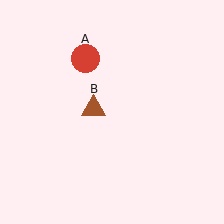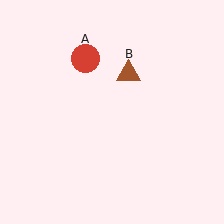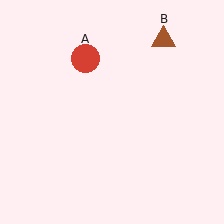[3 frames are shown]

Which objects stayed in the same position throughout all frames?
Red circle (object A) remained stationary.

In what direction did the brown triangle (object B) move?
The brown triangle (object B) moved up and to the right.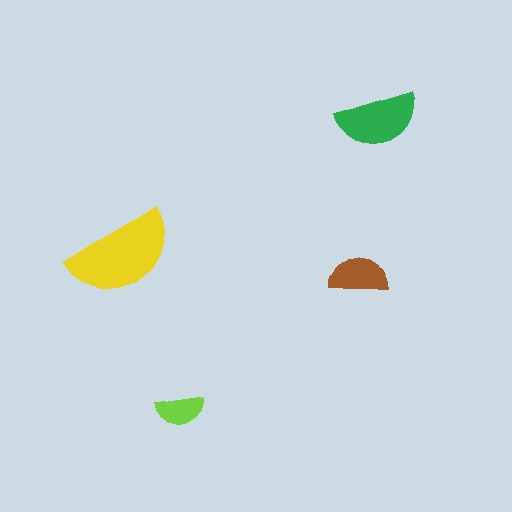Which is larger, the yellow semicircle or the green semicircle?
The yellow one.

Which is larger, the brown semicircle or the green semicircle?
The green one.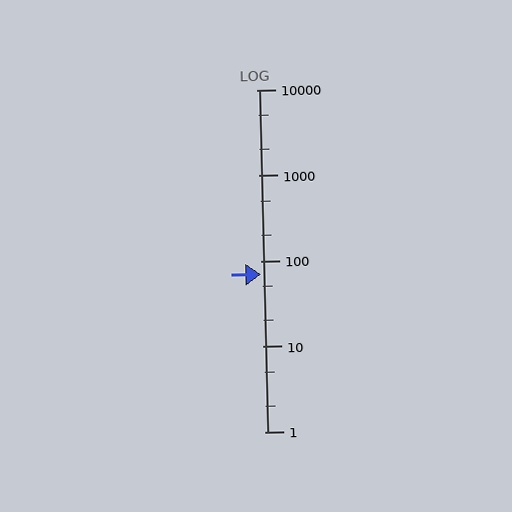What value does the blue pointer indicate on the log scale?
The pointer indicates approximately 69.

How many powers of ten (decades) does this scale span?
The scale spans 4 decades, from 1 to 10000.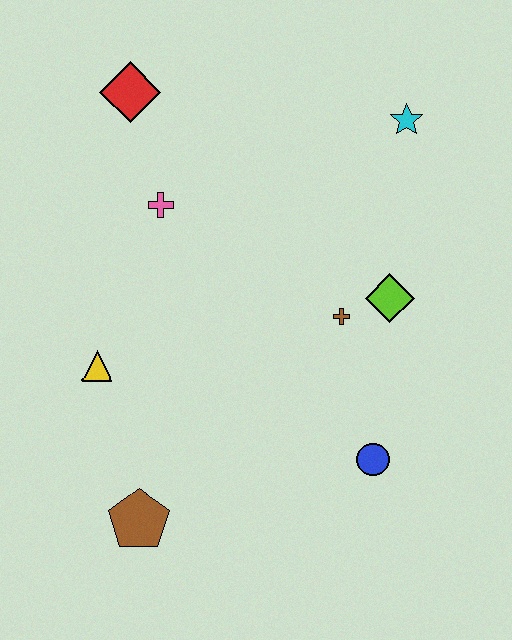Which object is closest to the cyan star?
The lime diamond is closest to the cyan star.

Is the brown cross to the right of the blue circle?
No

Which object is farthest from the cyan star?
The brown pentagon is farthest from the cyan star.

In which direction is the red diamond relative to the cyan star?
The red diamond is to the left of the cyan star.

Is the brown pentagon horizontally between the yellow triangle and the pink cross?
Yes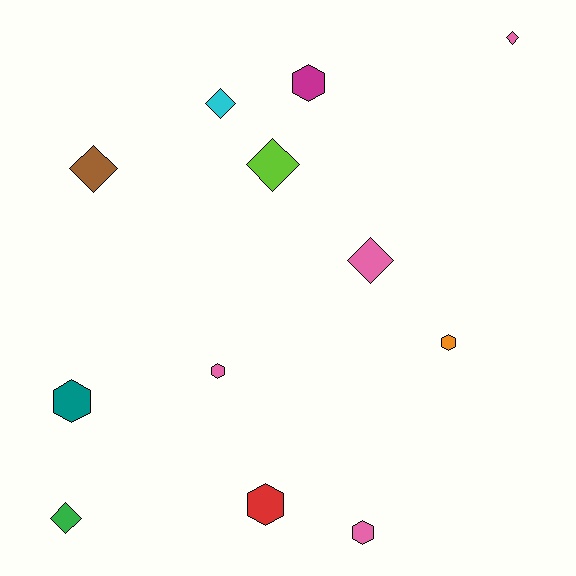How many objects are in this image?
There are 12 objects.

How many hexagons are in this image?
There are 6 hexagons.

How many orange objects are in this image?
There is 1 orange object.